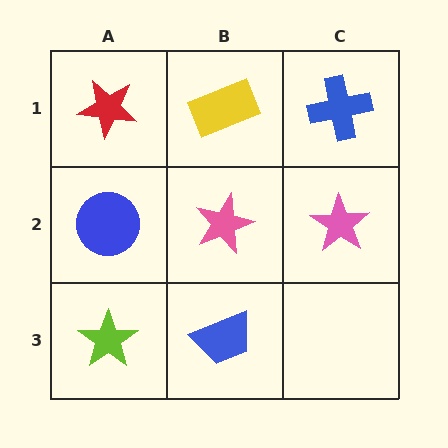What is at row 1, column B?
A yellow rectangle.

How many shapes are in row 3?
2 shapes.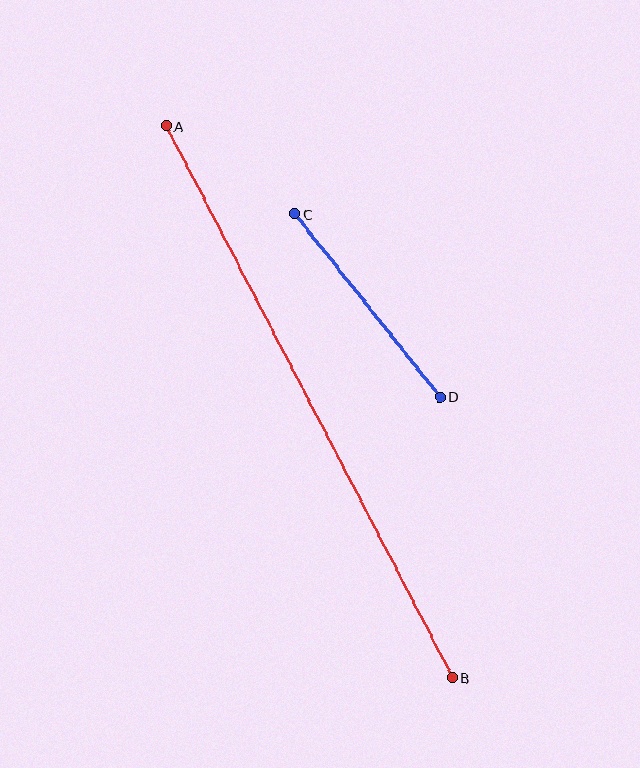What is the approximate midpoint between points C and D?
The midpoint is at approximately (367, 305) pixels.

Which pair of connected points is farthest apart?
Points A and B are farthest apart.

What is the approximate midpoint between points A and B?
The midpoint is at approximately (309, 402) pixels.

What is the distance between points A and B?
The distance is approximately 622 pixels.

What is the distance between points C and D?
The distance is approximately 233 pixels.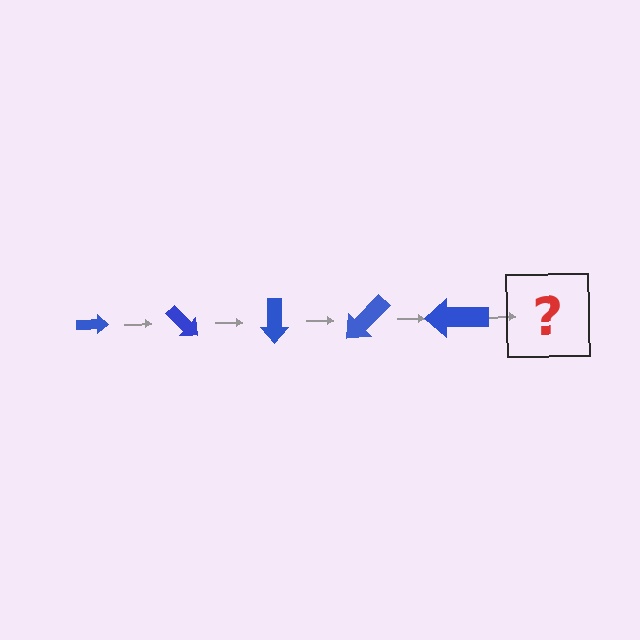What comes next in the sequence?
The next element should be an arrow, larger than the previous one and rotated 225 degrees from the start.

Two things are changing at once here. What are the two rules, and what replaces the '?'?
The two rules are that the arrow grows larger each step and it rotates 45 degrees each step. The '?' should be an arrow, larger than the previous one and rotated 225 degrees from the start.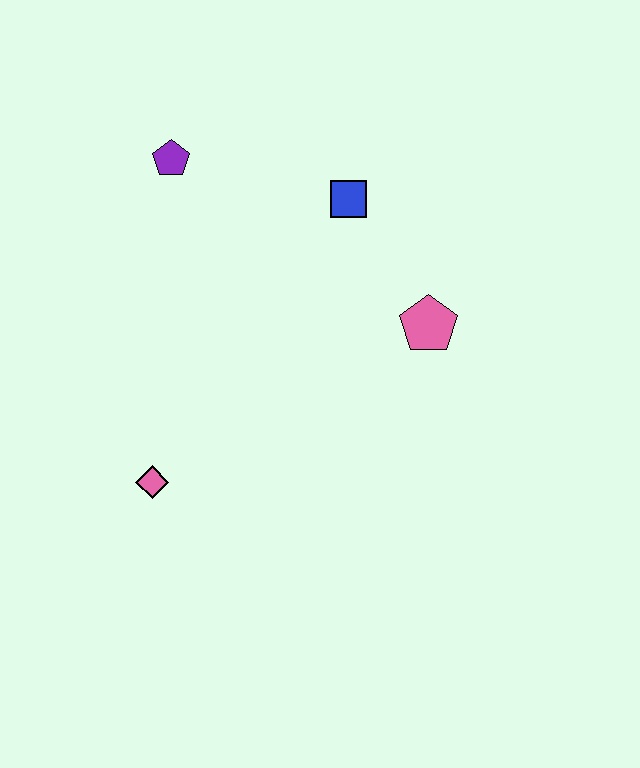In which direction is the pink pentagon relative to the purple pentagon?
The pink pentagon is to the right of the purple pentagon.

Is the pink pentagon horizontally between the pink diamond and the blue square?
No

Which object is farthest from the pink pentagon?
The pink diamond is farthest from the pink pentagon.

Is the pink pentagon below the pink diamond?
No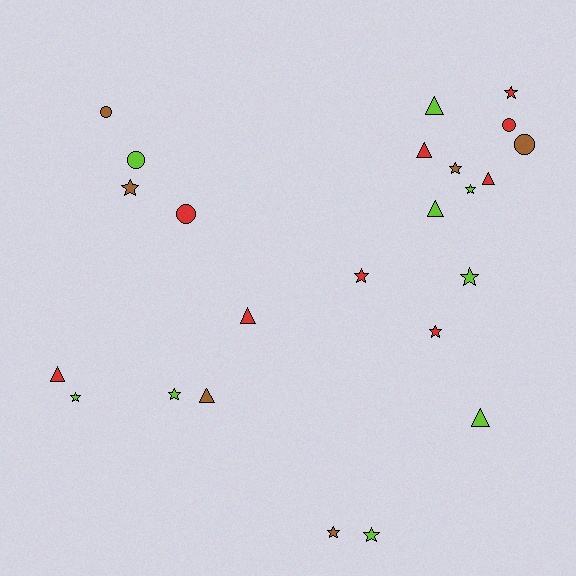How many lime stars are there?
There are 5 lime stars.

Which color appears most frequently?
Lime, with 9 objects.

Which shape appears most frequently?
Star, with 11 objects.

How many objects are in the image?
There are 24 objects.